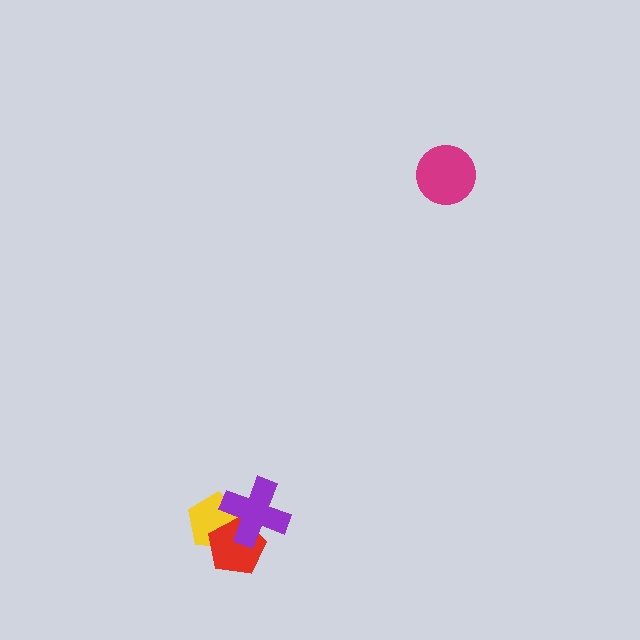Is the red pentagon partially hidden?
Yes, it is partially covered by another shape.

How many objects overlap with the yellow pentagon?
2 objects overlap with the yellow pentagon.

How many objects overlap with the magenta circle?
0 objects overlap with the magenta circle.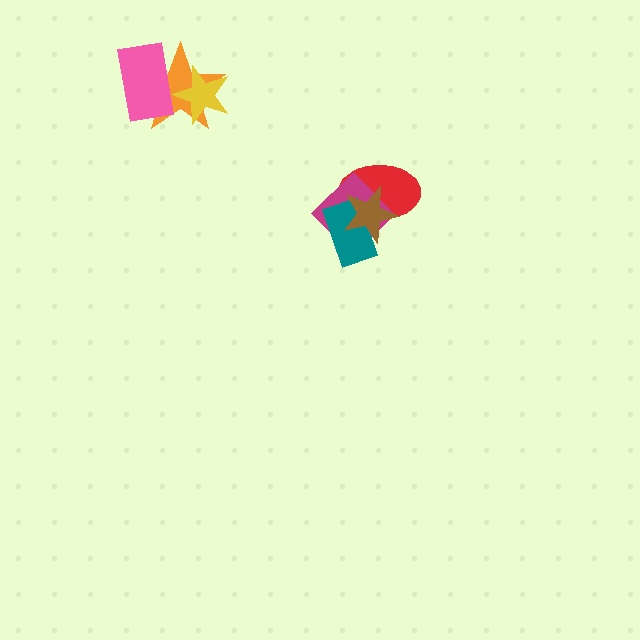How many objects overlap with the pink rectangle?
2 objects overlap with the pink rectangle.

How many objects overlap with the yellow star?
2 objects overlap with the yellow star.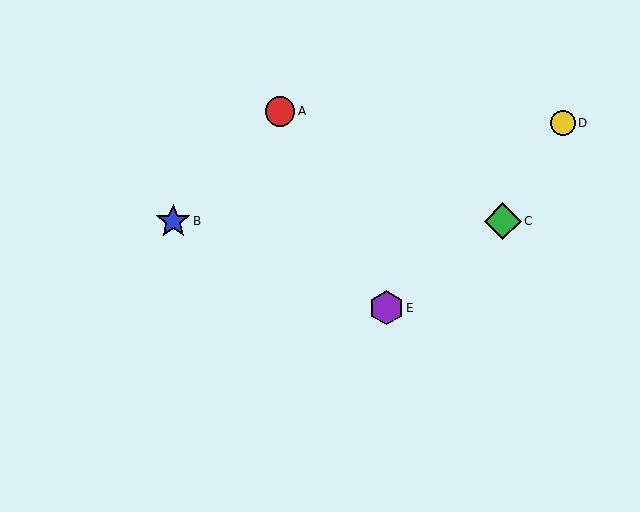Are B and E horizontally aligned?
No, B is at y≈221 and E is at y≈308.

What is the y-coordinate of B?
Object B is at y≈221.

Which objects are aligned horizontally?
Objects B, C are aligned horizontally.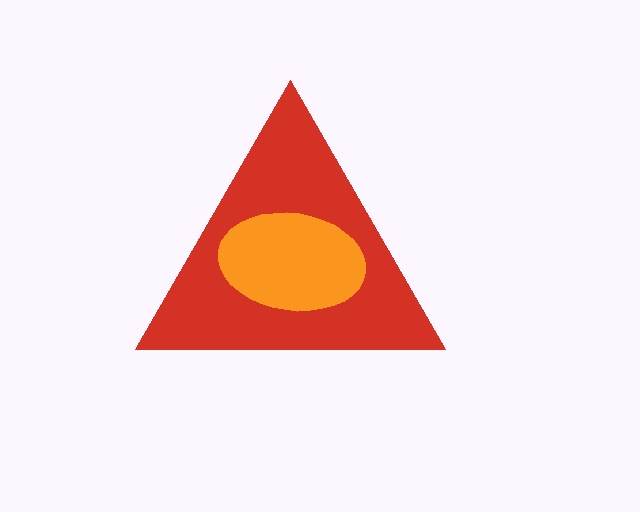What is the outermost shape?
The red triangle.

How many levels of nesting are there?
2.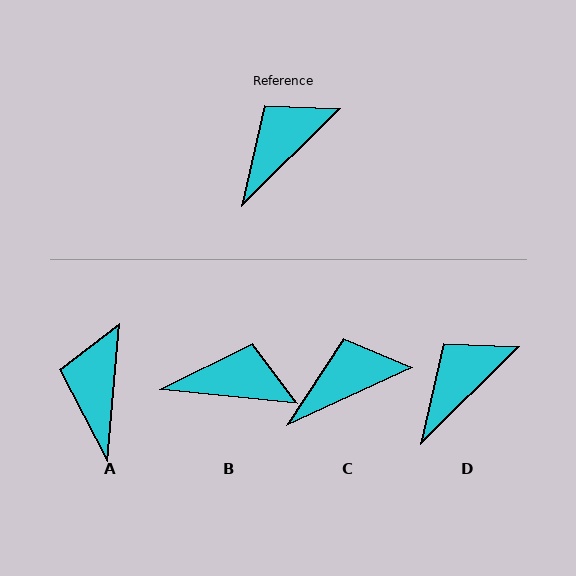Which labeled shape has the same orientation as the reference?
D.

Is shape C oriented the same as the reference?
No, it is off by about 20 degrees.